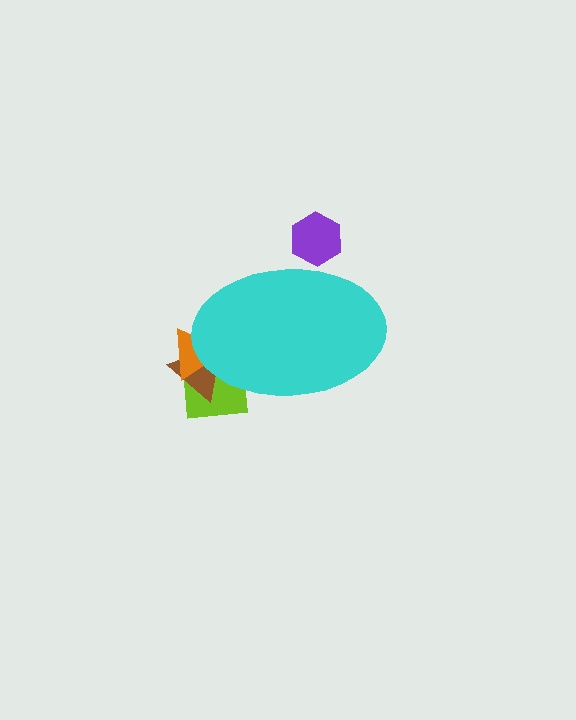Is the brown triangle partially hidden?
Yes, the brown triangle is partially hidden behind the cyan ellipse.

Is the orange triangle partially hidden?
Yes, the orange triangle is partially hidden behind the cyan ellipse.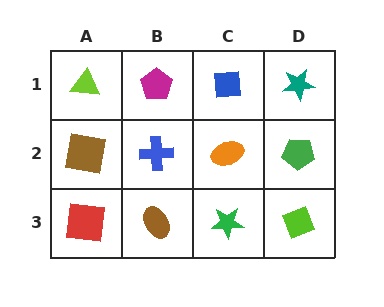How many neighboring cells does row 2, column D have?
3.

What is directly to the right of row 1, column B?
A blue square.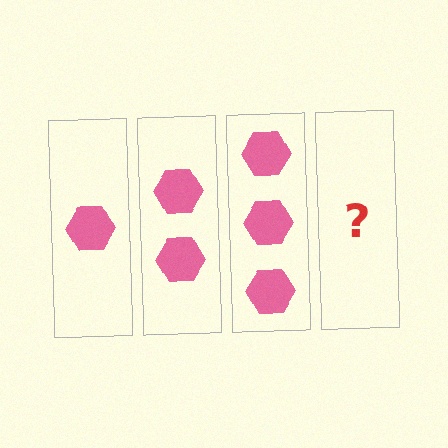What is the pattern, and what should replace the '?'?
The pattern is that each step adds one more hexagon. The '?' should be 4 hexagons.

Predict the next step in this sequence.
The next step is 4 hexagons.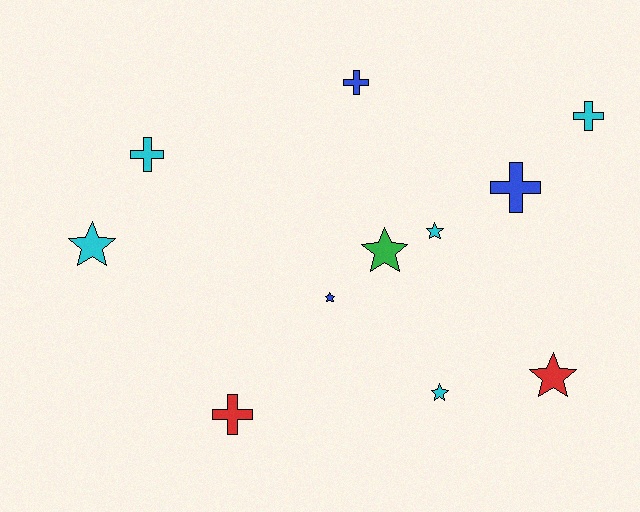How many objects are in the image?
There are 11 objects.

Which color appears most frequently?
Cyan, with 5 objects.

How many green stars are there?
There is 1 green star.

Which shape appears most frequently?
Star, with 6 objects.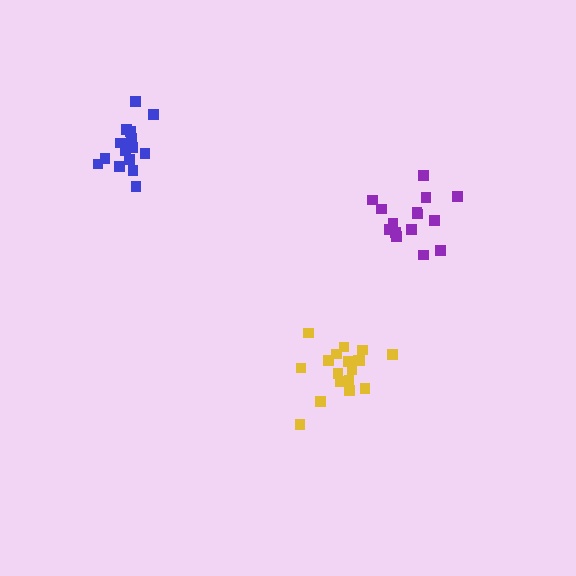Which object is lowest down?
The yellow cluster is bottommost.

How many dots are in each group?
Group 1: 18 dots, Group 2: 15 dots, Group 3: 16 dots (49 total).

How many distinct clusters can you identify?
There are 3 distinct clusters.